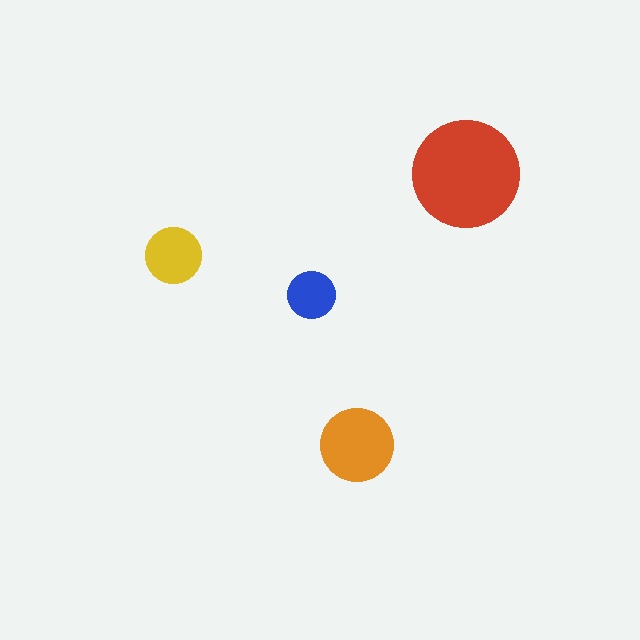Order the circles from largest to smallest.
the red one, the orange one, the yellow one, the blue one.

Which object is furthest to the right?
The red circle is rightmost.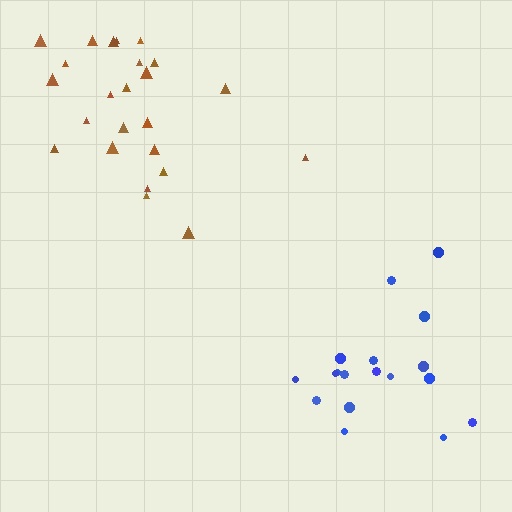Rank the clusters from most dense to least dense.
blue, brown.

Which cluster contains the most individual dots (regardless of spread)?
Brown (24).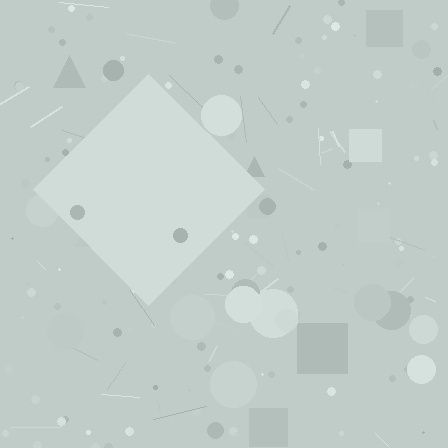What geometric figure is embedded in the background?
A diamond is embedded in the background.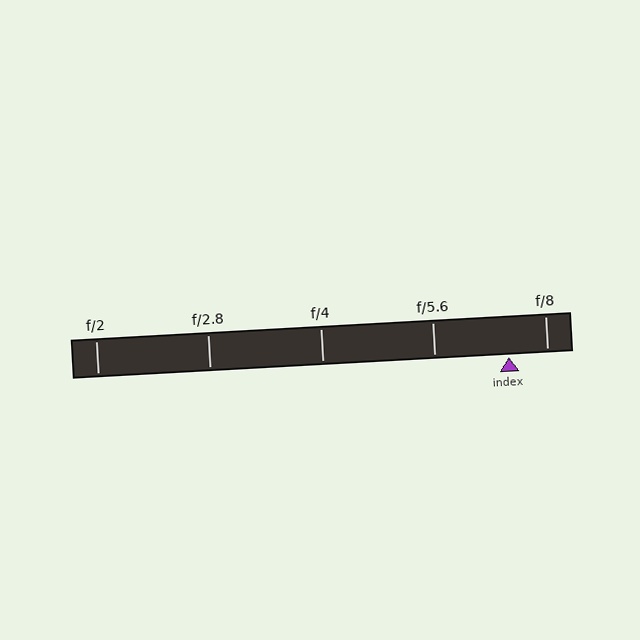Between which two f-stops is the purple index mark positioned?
The index mark is between f/5.6 and f/8.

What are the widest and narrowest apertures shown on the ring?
The widest aperture shown is f/2 and the narrowest is f/8.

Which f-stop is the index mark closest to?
The index mark is closest to f/8.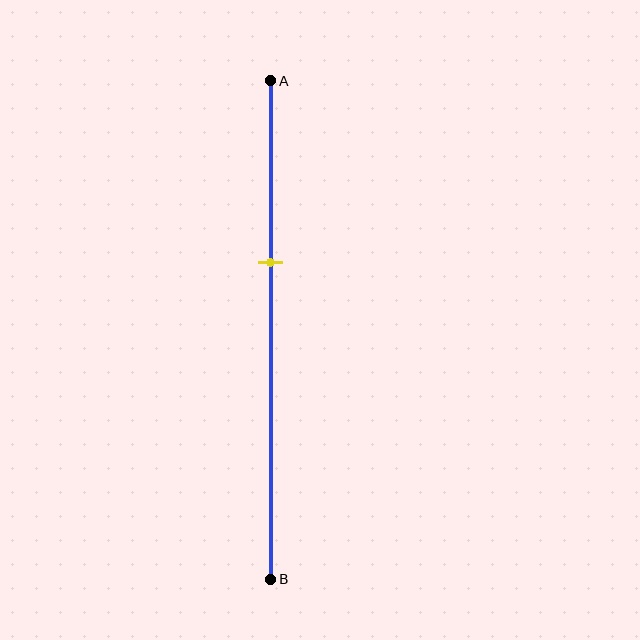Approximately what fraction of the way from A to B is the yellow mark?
The yellow mark is approximately 35% of the way from A to B.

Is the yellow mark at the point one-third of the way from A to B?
No, the mark is at about 35% from A, not at the 33% one-third point.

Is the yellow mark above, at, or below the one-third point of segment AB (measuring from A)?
The yellow mark is below the one-third point of segment AB.